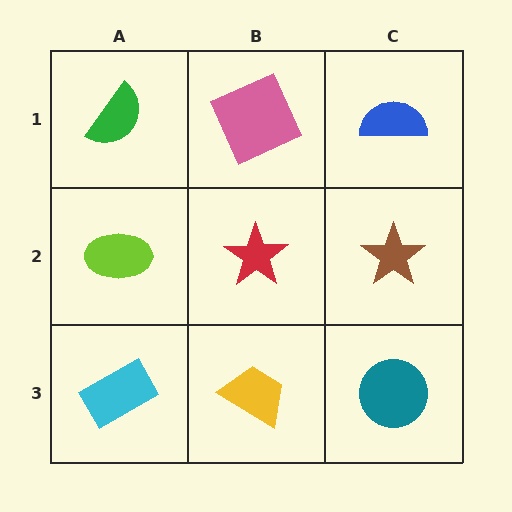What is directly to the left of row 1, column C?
A pink square.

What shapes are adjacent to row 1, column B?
A red star (row 2, column B), a green semicircle (row 1, column A), a blue semicircle (row 1, column C).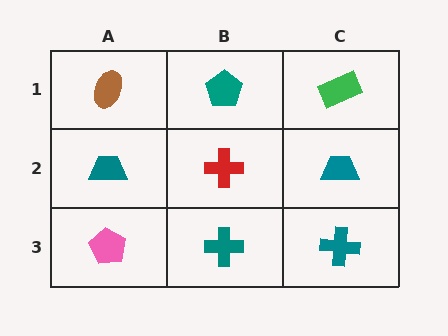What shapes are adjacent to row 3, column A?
A teal trapezoid (row 2, column A), a teal cross (row 3, column B).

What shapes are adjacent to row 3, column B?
A red cross (row 2, column B), a pink pentagon (row 3, column A), a teal cross (row 3, column C).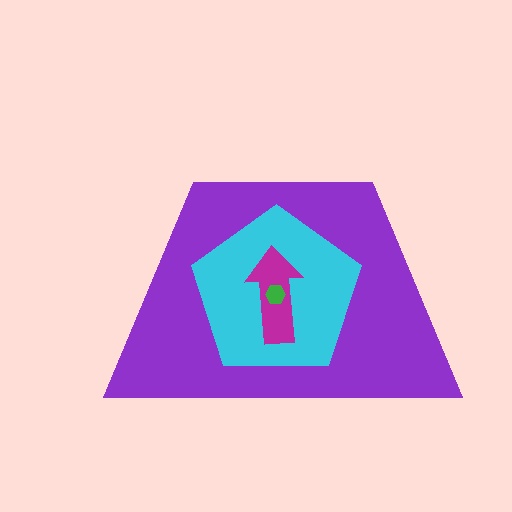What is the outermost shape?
The purple trapezoid.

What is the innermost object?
The green hexagon.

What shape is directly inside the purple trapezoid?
The cyan pentagon.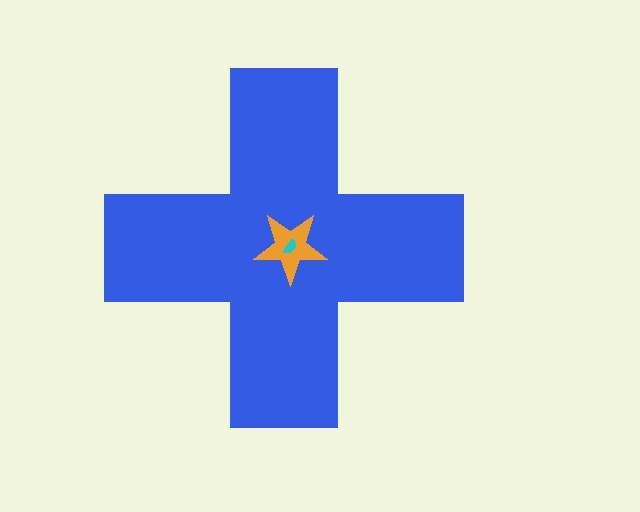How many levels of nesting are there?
3.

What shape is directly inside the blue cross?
The orange star.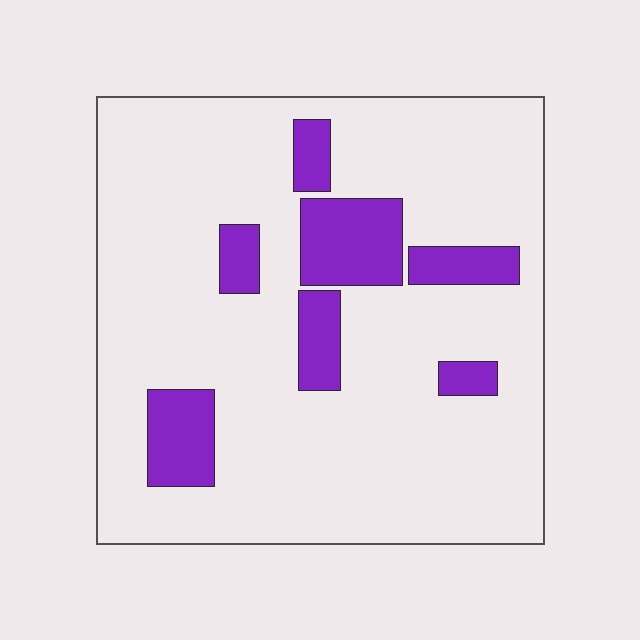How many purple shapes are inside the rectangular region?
7.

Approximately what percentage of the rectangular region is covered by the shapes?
Approximately 15%.